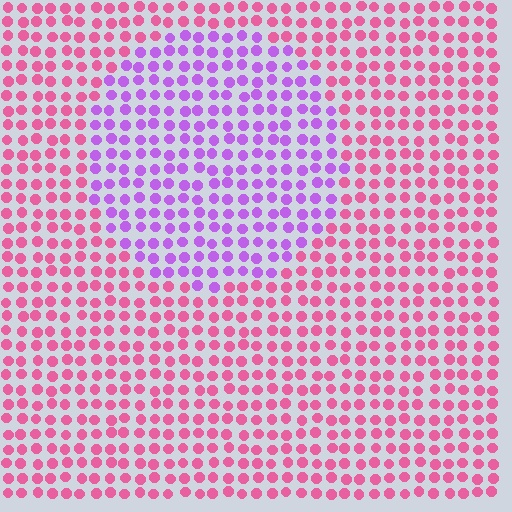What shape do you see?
I see a circle.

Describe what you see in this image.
The image is filled with small pink elements in a uniform arrangement. A circle-shaped region is visible where the elements are tinted to a slightly different hue, forming a subtle color boundary.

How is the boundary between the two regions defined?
The boundary is defined purely by a slight shift in hue (about 50 degrees). Spacing, size, and orientation are identical on both sides.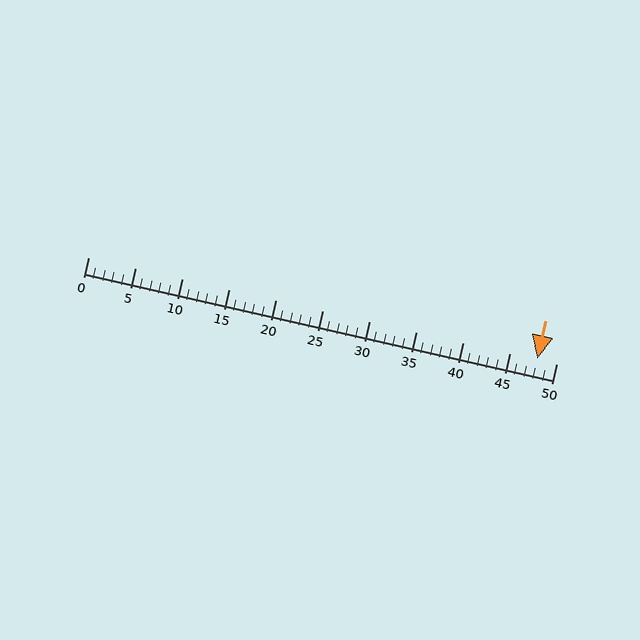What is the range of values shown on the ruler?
The ruler shows values from 0 to 50.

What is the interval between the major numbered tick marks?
The major tick marks are spaced 5 units apart.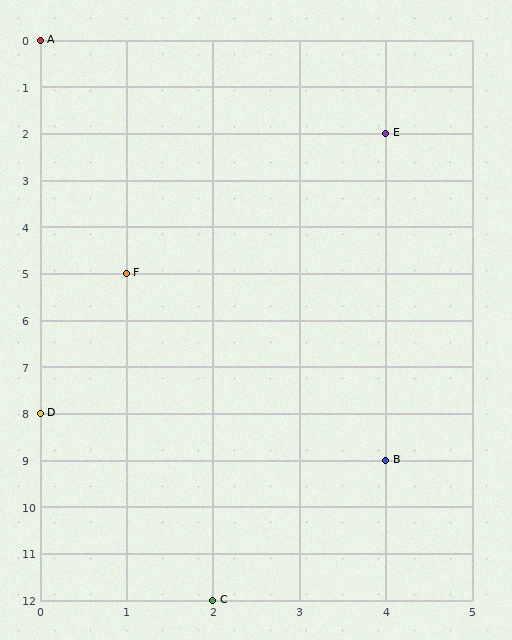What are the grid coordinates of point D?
Point D is at grid coordinates (0, 8).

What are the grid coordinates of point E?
Point E is at grid coordinates (4, 2).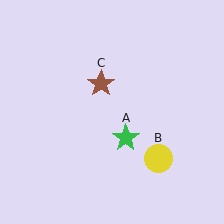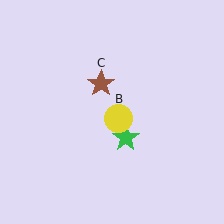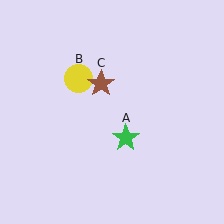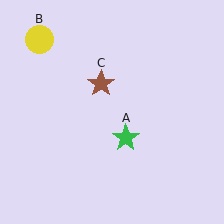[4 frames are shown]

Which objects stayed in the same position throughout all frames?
Green star (object A) and brown star (object C) remained stationary.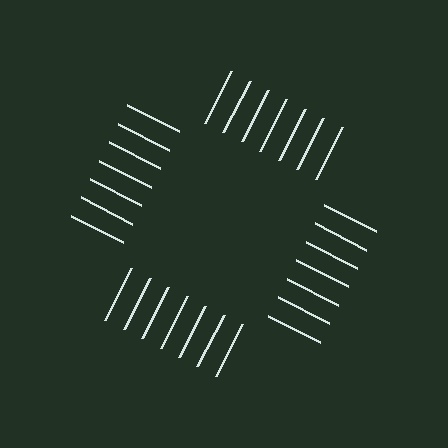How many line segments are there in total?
28 — 7 along each of the 4 edges.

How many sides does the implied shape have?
4 sides — the line-ends trace a square.